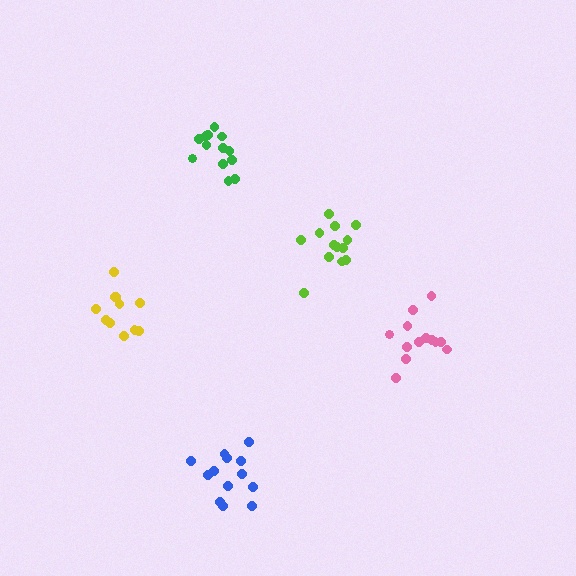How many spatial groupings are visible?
There are 5 spatial groupings.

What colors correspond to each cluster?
The clusters are colored: green, pink, yellow, blue, lime.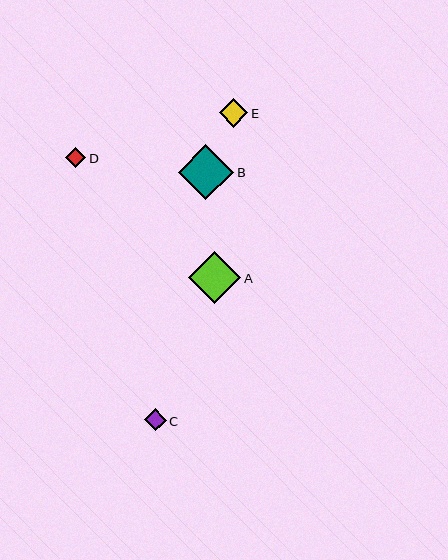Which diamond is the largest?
Diamond B is the largest with a size of approximately 56 pixels.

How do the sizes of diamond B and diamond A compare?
Diamond B and diamond A are approximately the same size.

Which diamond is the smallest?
Diamond D is the smallest with a size of approximately 20 pixels.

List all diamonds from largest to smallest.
From largest to smallest: B, A, E, C, D.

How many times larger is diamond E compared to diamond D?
Diamond E is approximately 1.4 times the size of diamond D.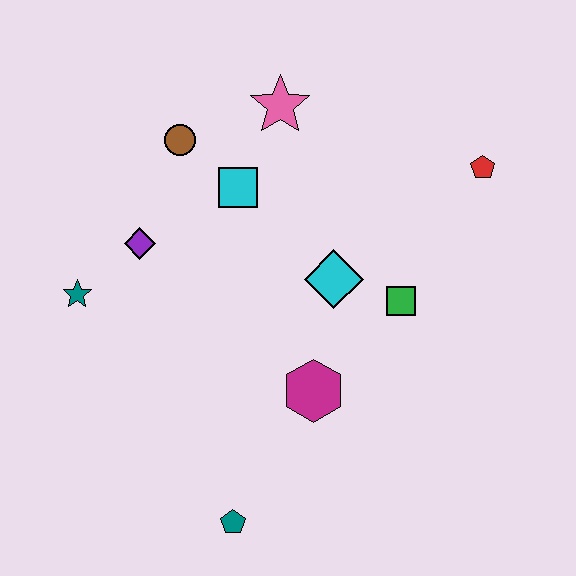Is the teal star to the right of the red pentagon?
No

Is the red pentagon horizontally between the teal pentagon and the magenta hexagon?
No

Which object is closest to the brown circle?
The cyan square is closest to the brown circle.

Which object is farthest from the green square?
The teal star is farthest from the green square.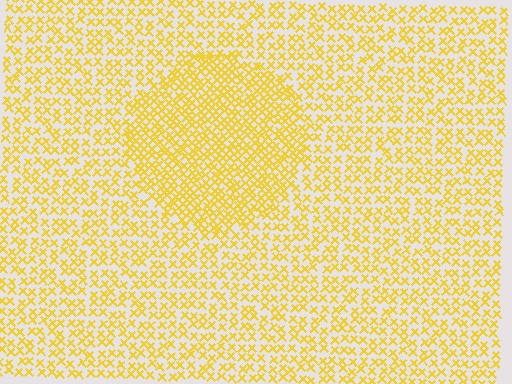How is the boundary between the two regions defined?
The boundary is defined by a change in element density (approximately 1.7x ratio). All elements are the same color, size, and shape.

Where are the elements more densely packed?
The elements are more densely packed inside the circle boundary.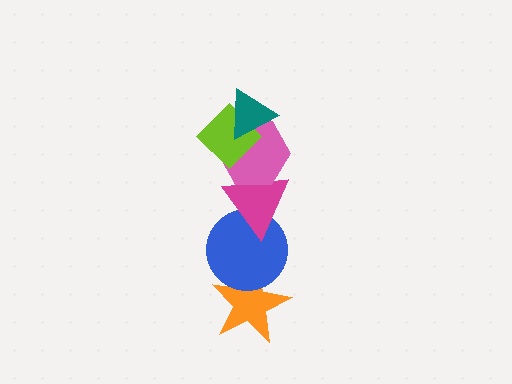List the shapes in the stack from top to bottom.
From top to bottom: the teal triangle, the lime diamond, the pink hexagon, the magenta triangle, the blue circle, the orange star.